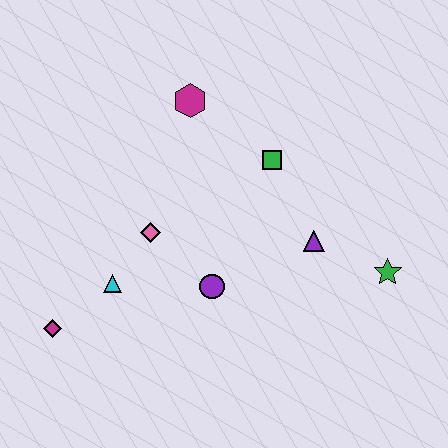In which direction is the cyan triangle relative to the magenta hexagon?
The cyan triangle is below the magenta hexagon.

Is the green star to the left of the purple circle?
No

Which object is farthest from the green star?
The magenta diamond is farthest from the green star.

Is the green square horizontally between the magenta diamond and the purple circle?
No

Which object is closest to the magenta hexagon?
The green square is closest to the magenta hexagon.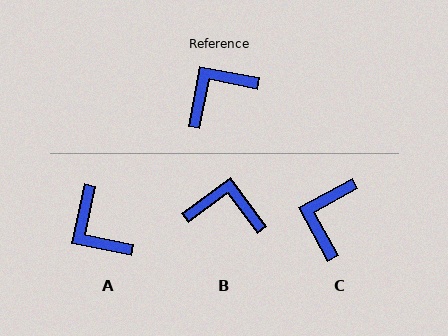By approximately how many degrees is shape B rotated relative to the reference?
Approximately 43 degrees clockwise.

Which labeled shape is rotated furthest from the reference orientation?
A, about 89 degrees away.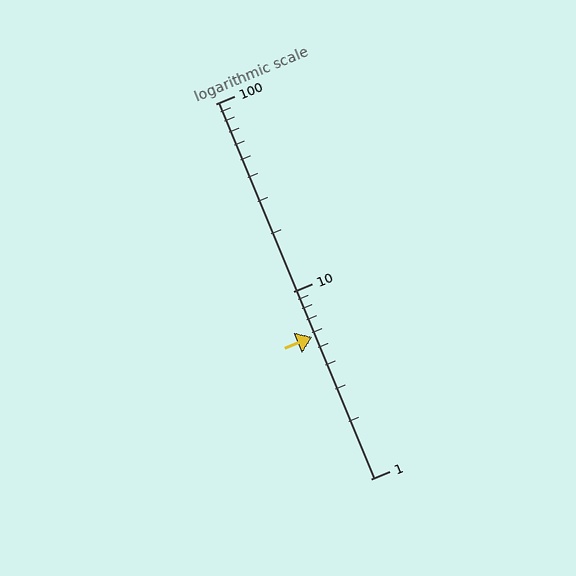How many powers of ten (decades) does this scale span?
The scale spans 2 decades, from 1 to 100.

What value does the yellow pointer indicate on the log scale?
The pointer indicates approximately 5.7.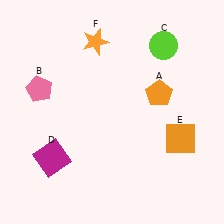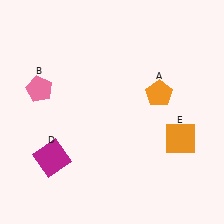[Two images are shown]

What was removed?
The orange star (F), the lime circle (C) were removed in Image 2.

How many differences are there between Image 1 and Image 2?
There are 2 differences between the two images.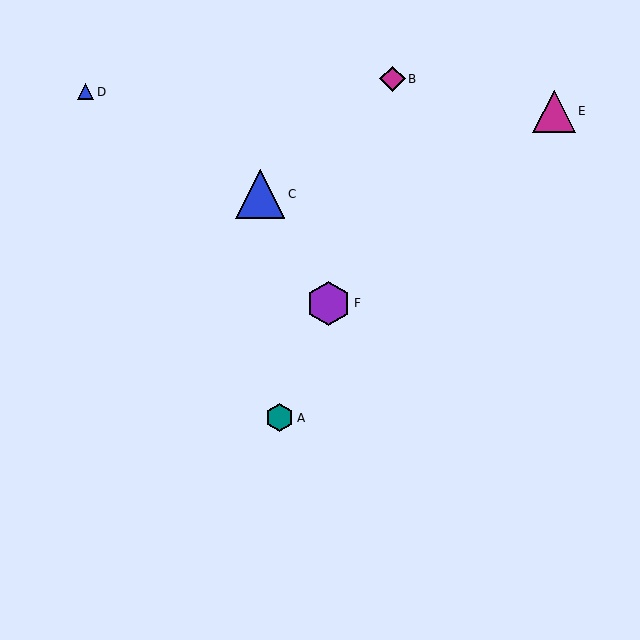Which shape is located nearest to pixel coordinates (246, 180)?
The blue triangle (labeled C) at (260, 194) is nearest to that location.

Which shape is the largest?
The blue triangle (labeled C) is the largest.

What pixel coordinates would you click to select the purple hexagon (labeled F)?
Click at (329, 303) to select the purple hexagon F.